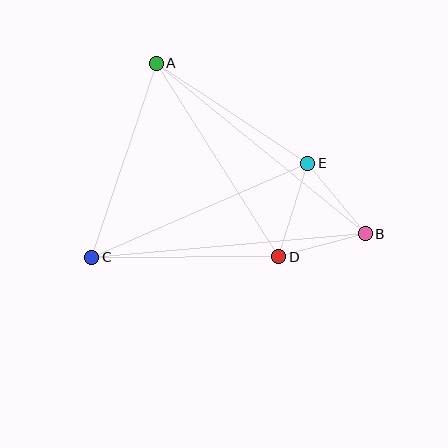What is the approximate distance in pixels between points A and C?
The distance between A and C is approximately 204 pixels.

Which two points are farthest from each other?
Points B and C are farthest from each other.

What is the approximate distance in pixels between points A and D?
The distance between A and D is approximately 229 pixels.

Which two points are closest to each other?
Points B and D are closest to each other.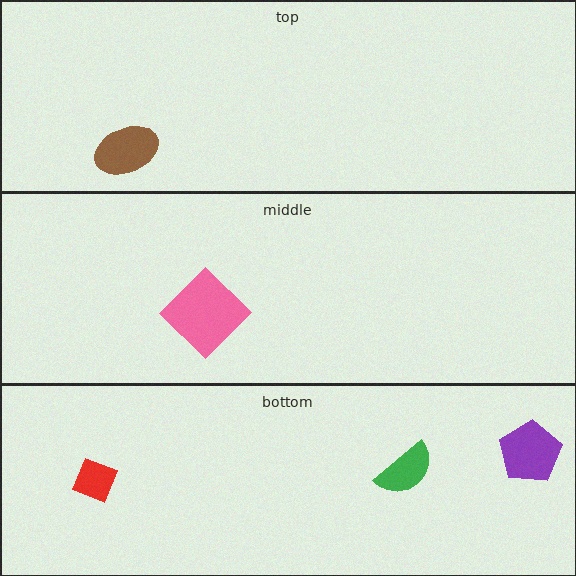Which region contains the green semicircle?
The bottom region.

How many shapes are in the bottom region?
3.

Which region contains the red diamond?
The bottom region.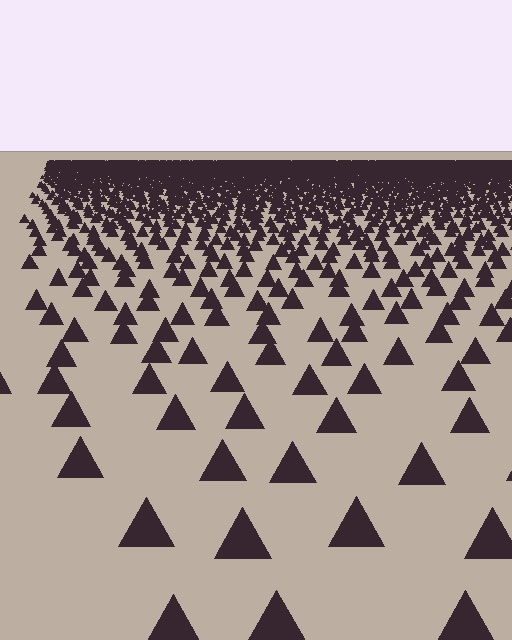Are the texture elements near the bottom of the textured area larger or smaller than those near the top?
Larger. Near the bottom, elements are closer to the viewer and appear at a bigger on-screen size.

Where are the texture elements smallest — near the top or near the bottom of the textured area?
Near the top.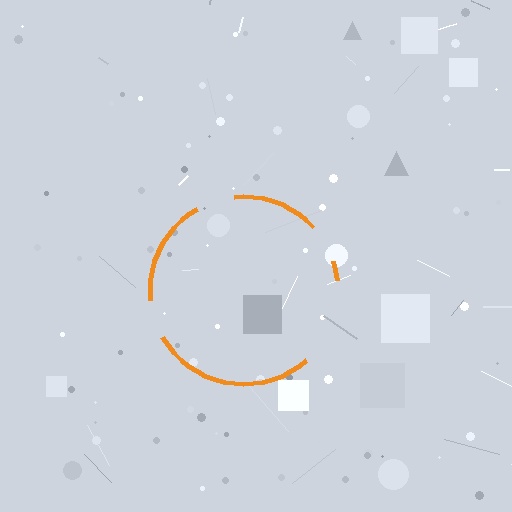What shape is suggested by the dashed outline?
The dashed outline suggests a circle.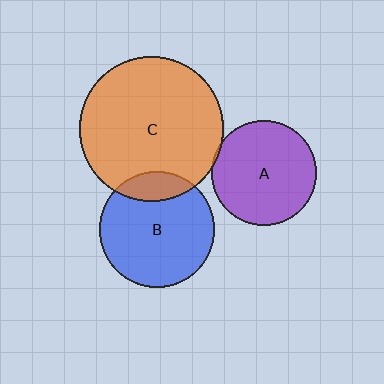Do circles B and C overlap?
Yes.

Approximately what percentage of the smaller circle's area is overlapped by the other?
Approximately 15%.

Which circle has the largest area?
Circle C (orange).